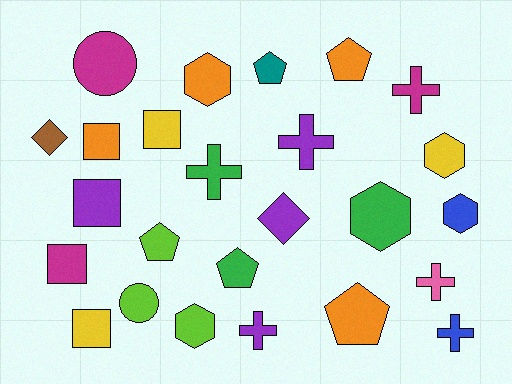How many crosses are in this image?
There are 6 crosses.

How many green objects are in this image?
There are 3 green objects.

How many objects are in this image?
There are 25 objects.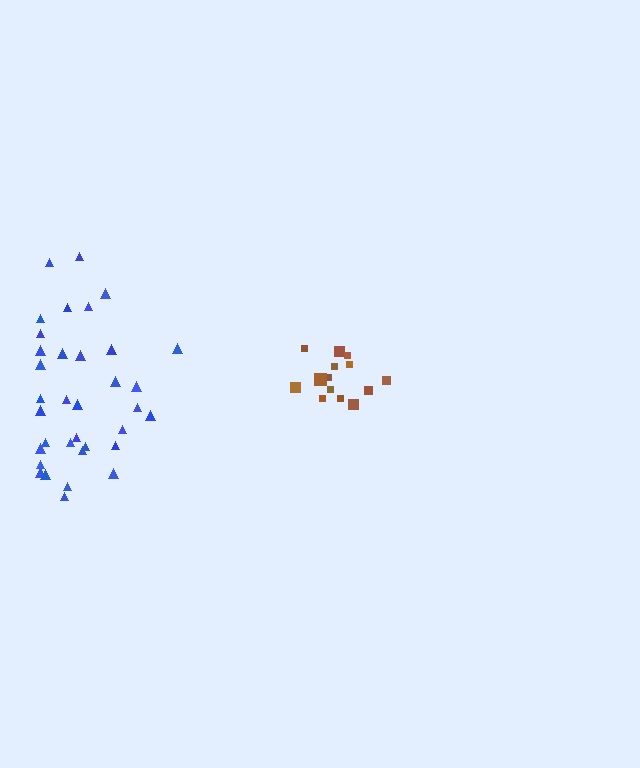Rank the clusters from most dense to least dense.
brown, blue.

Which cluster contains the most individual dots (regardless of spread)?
Blue (35).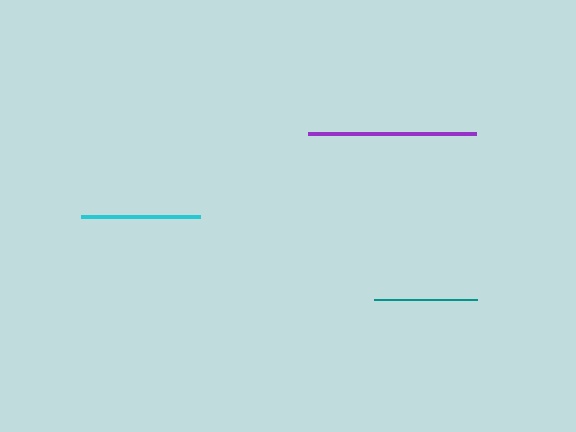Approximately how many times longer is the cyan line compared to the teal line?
The cyan line is approximately 1.2 times the length of the teal line.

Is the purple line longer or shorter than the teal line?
The purple line is longer than the teal line.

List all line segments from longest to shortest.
From longest to shortest: purple, cyan, teal.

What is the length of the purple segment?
The purple segment is approximately 169 pixels long.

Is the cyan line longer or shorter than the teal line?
The cyan line is longer than the teal line.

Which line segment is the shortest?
The teal line is the shortest at approximately 102 pixels.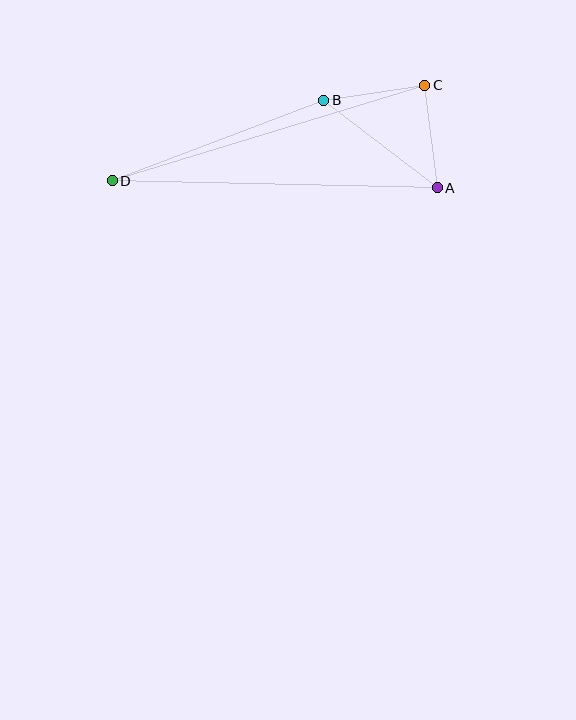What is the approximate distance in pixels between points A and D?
The distance between A and D is approximately 325 pixels.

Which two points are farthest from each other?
Points C and D are farthest from each other.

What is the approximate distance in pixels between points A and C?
The distance between A and C is approximately 103 pixels.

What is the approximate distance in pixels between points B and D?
The distance between B and D is approximately 226 pixels.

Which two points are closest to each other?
Points B and C are closest to each other.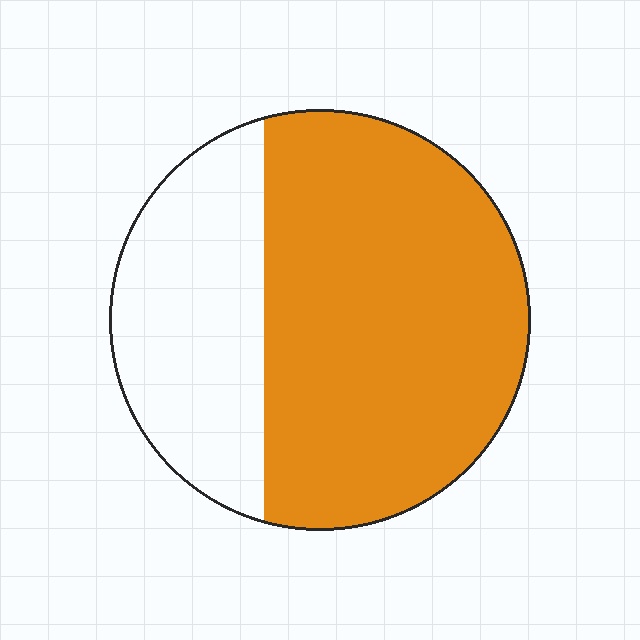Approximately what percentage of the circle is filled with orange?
Approximately 65%.